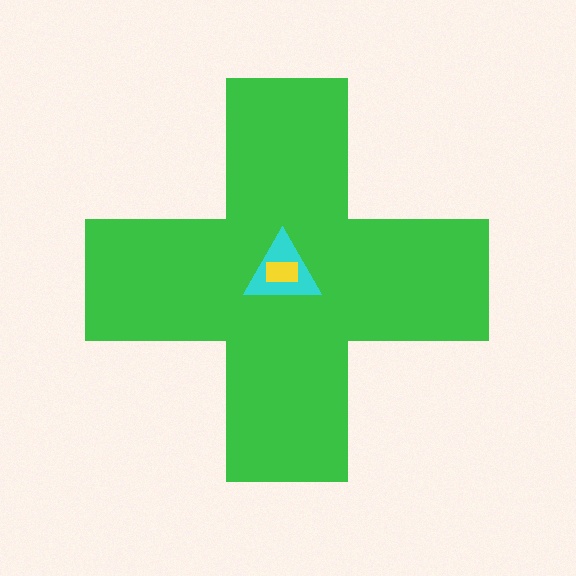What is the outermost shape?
The green cross.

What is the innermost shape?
The yellow rectangle.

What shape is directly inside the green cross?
The cyan triangle.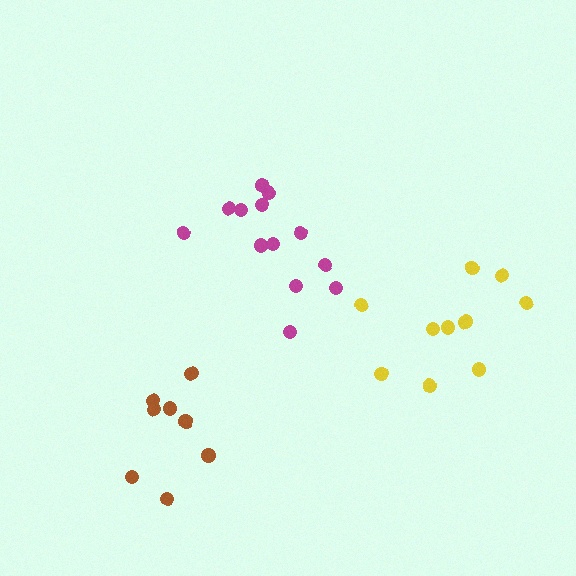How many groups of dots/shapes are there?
There are 3 groups.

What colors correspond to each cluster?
The clusters are colored: brown, magenta, yellow.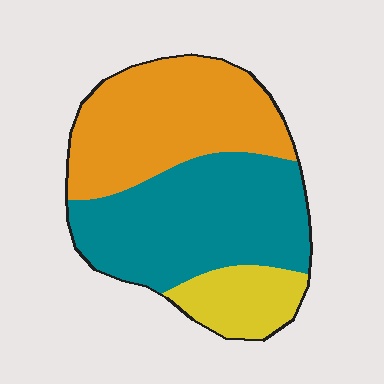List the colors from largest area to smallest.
From largest to smallest: teal, orange, yellow.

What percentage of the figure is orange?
Orange takes up between a third and a half of the figure.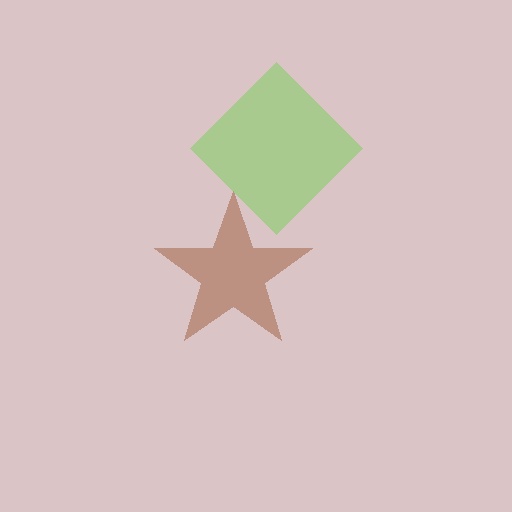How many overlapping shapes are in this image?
There are 2 overlapping shapes in the image.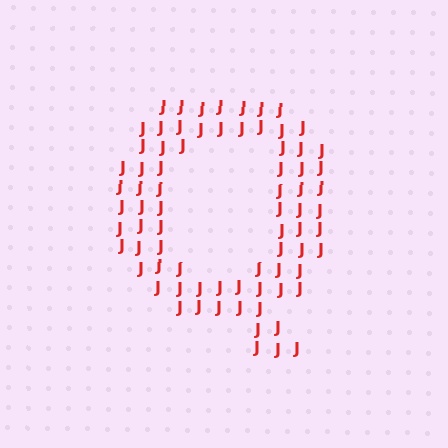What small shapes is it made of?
It is made of small letter J's.